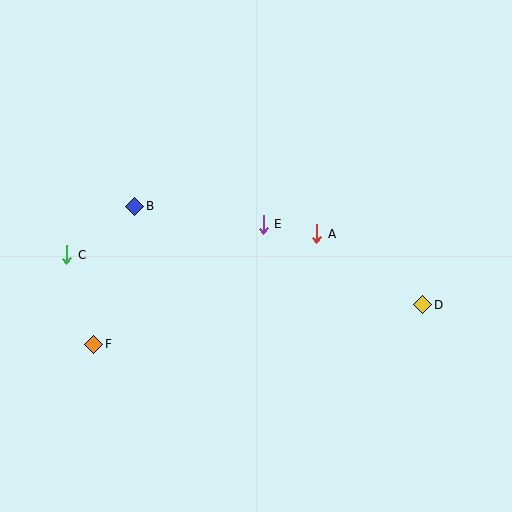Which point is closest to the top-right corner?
Point A is closest to the top-right corner.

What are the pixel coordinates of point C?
Point C is at (67, 255).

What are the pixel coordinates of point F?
Point F is at (94, 344).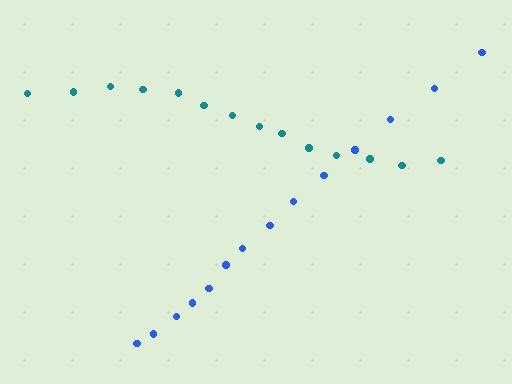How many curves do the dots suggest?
There are 2 distinct paths.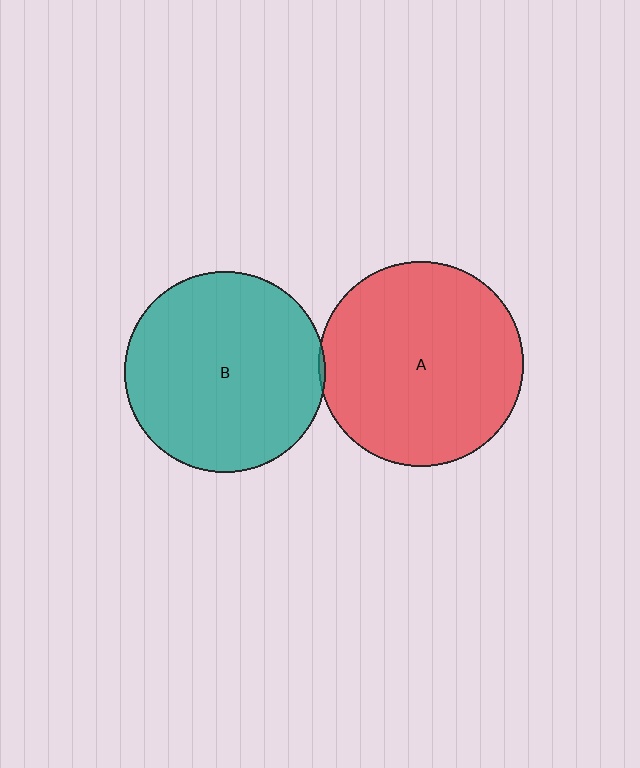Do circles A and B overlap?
Yes.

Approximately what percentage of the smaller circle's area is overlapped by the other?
Approximately 5%.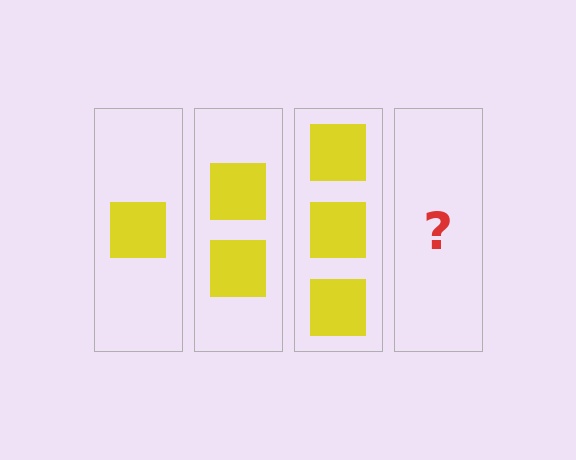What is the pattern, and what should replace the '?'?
The pattern is that each step adds one more square. The '?' should be 4 squares.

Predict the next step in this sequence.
The next step is 4 squares.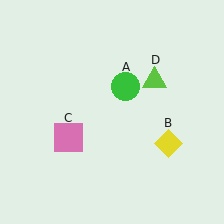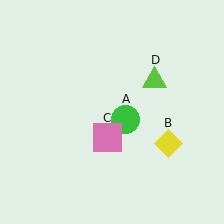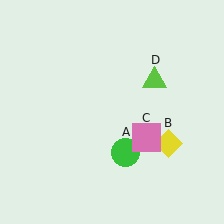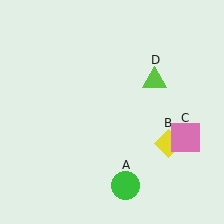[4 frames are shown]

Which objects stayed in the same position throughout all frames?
Yellow diamond (object B) and lime triangle (object D) remained stationary.